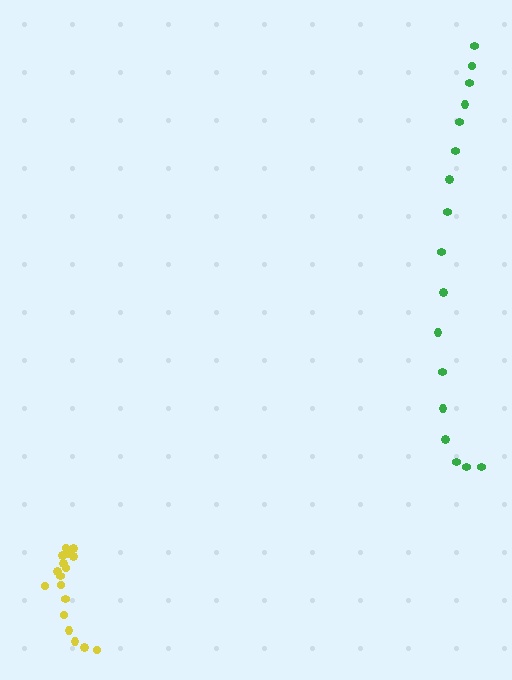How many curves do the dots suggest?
There are 2 distinct paths.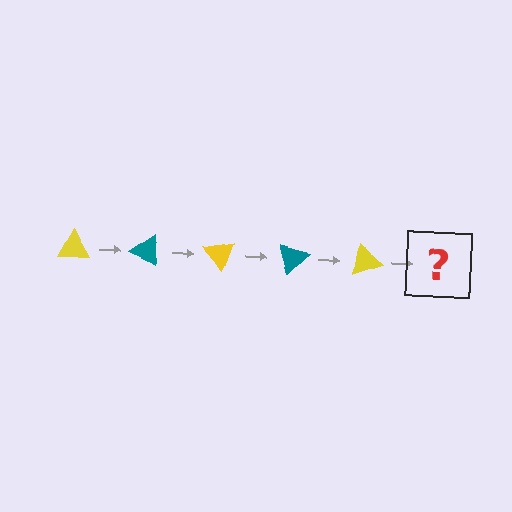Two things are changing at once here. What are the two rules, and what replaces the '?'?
The two rules are that it rotates 25 degrees each step and the color cycles through yellow and teal. The '?' should be a teal triangle, rotated 125 degrees from the start.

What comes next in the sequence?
The next element should be a teal triangle, rotated 125 degrees from the start.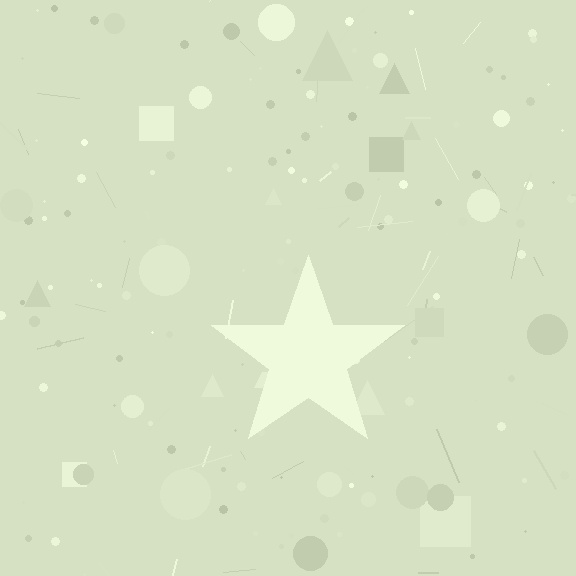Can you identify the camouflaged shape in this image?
The camouflaged shape is a star.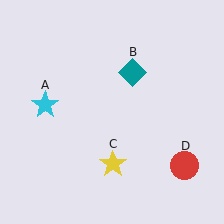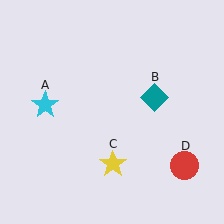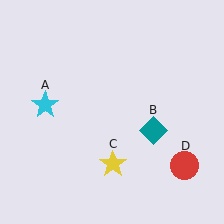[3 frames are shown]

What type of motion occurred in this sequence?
The teal diamond (object B) rotated clockwise around the center of the scene.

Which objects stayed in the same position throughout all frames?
Cyan star (object A) and yellow star (object C) and red circle (object D) remained stationary.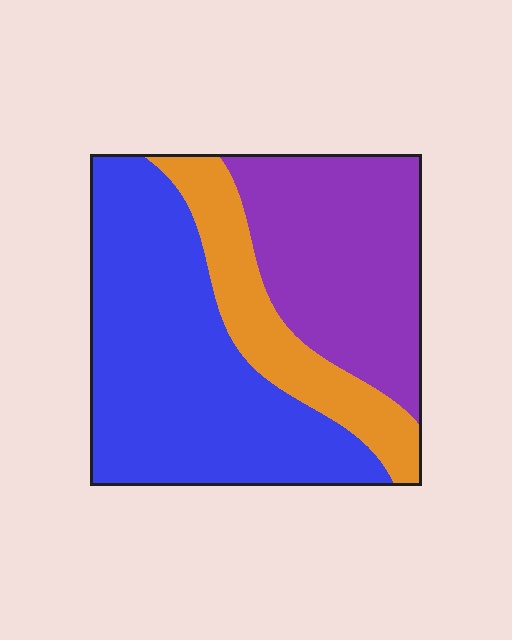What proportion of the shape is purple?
Purple covers around 35% of the shape.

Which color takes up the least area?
Orange, at roughly 20%.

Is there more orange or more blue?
Blue.